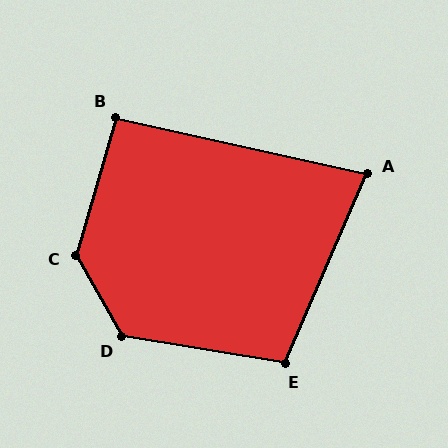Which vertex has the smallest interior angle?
A, at approximately 79 degrees.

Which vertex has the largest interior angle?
C, at approximately 134 degrees.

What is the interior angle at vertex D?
Approximately 129 degrees (obtuse).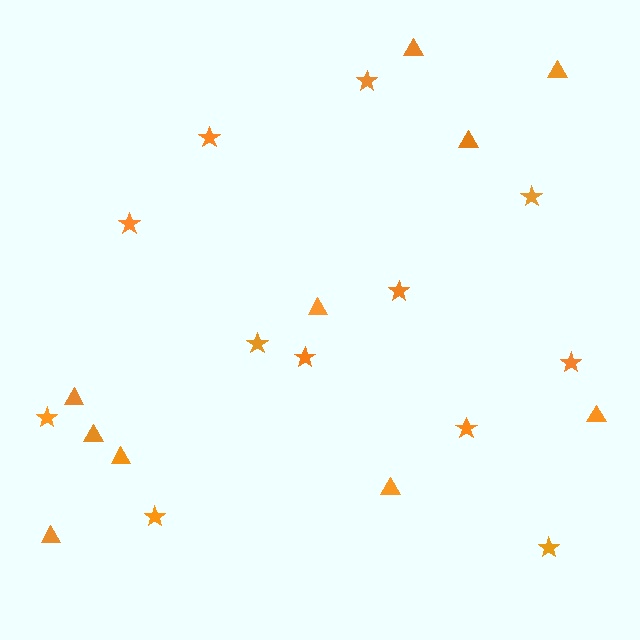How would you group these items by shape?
There are 2 groups: one group of triangles (10) and one group of stars (12).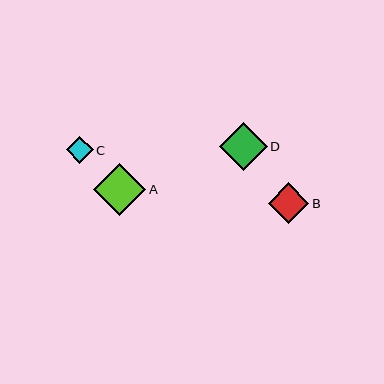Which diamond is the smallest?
Diamond C is the smallest with a size of approximately 27 pixels.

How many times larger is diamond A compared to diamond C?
Diamond A is approximately 1.9 times the size of diamond C.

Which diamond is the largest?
Diamond A is the largest with a size of approximately 52 pixels.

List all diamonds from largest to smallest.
From largest to smallest: A, D, B, C.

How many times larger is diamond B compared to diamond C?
Diamond B is approximately 1.5 times the size of diamond C.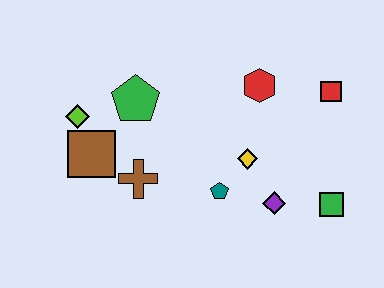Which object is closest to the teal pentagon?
The yellow diamond is closest to the teal pentagon.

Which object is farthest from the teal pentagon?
The lime diamond is farthest from the teal pentagon.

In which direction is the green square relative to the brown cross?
The green square is to the right of the brown cross.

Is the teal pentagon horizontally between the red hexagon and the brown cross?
Yes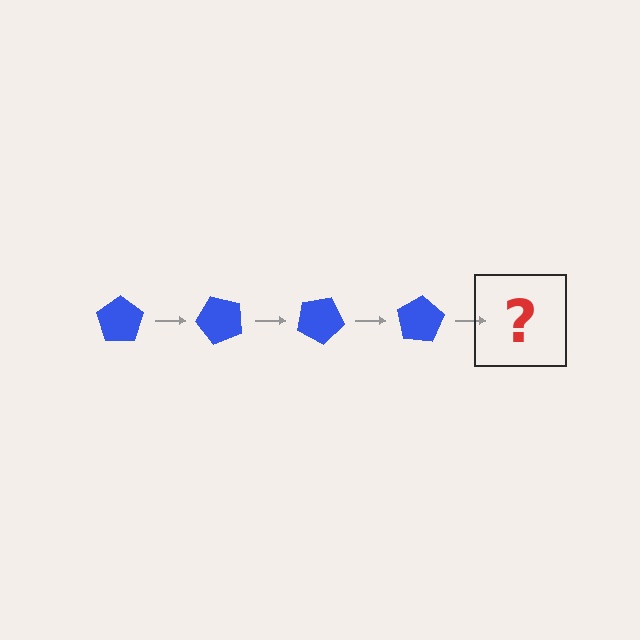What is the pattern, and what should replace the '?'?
The pattern is that the pentagon rotates 50 degrees each step. The '?' should be a blue pentagon rotated 200 degrees.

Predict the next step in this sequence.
The next step is a blue pentagon rotated 200 degrees.